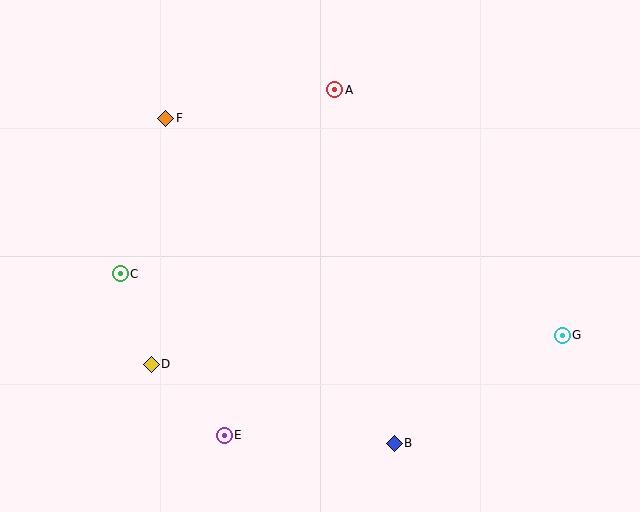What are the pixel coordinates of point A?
Point A is at (335, 90).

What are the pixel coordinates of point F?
Point F is at (166, 118).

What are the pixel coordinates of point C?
Point C is at (120, 274).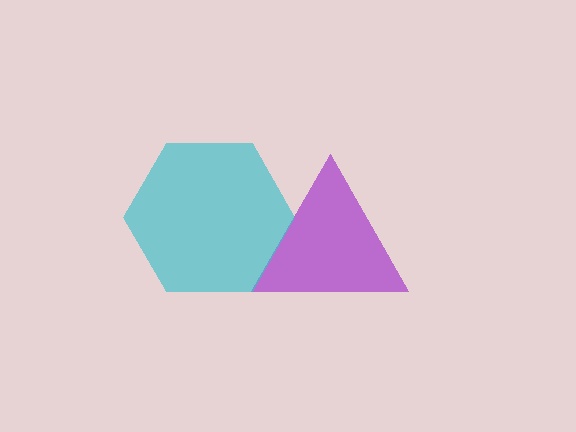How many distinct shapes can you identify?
There are 2 distinct shapes: a purple triangle, a cyan hexagon.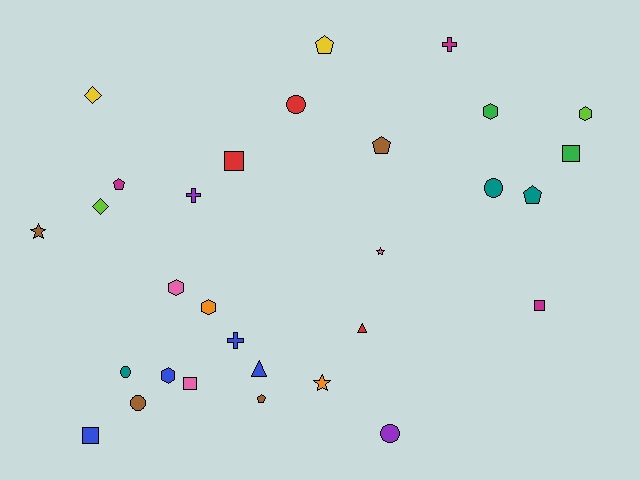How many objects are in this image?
There are 30 objects.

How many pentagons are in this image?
There are 5 pentagons.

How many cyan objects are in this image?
There are no cyan objects.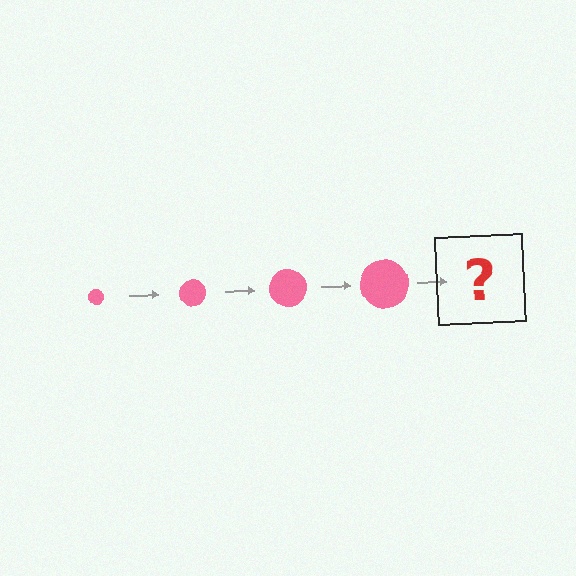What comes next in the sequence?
The next element should be a pink circle, larger than the previous one.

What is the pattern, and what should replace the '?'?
The pattern is that the circle gets progressively larger each step. The '?' should be a pink circle, larger than the previous one.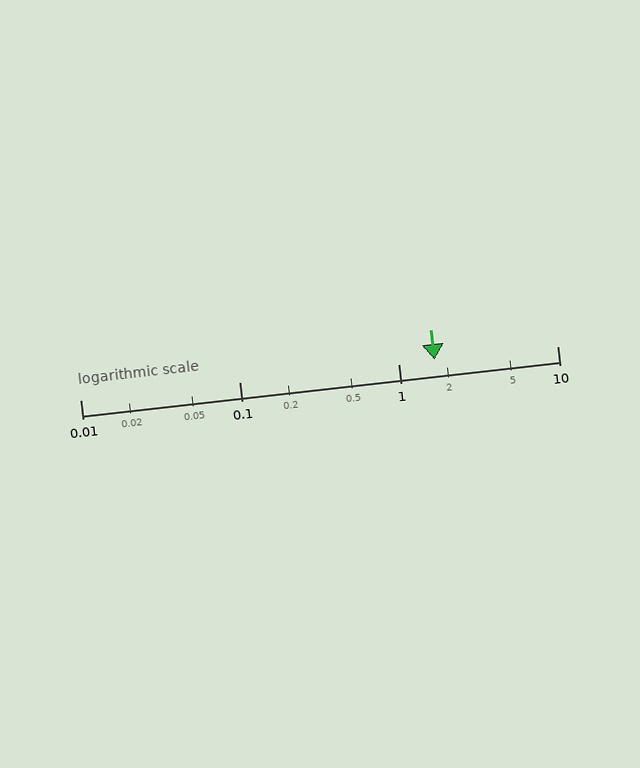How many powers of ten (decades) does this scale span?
The scale spans 3 decades, from 0.01 to 10.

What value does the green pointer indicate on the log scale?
The pointer indicates approximately 1.7.